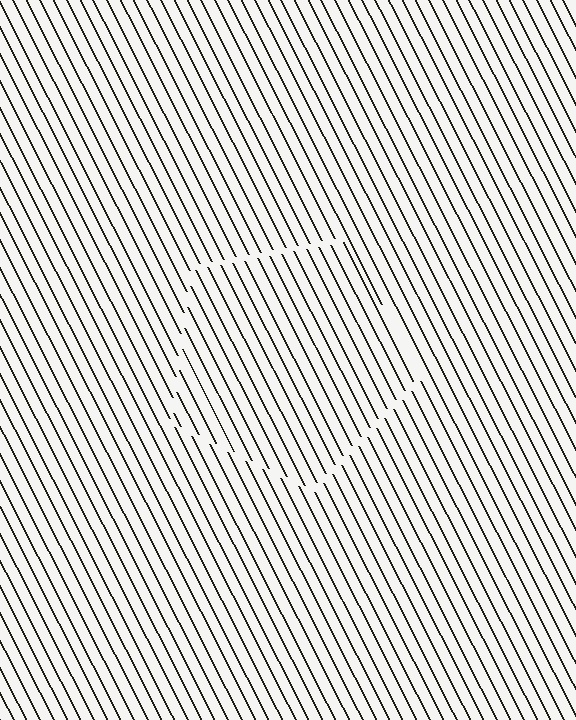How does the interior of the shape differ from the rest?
The interior of the shape contains the same grating, shifted by half a period — the contour is defined by the phase discontinuity where line-ends from the inner and outer gratings abut.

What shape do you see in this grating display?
An illusory pentagon. The interior of the shape contains the same grating, shifted by half a period — the contour is defined by the phase discontinuity where line-ends from the inner and outer gratings abut.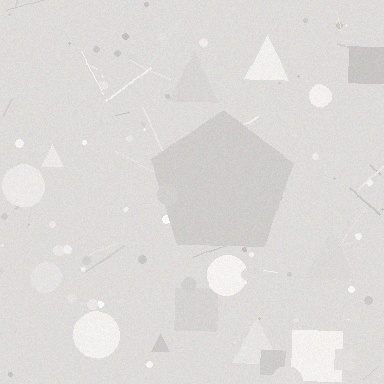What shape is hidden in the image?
A pentagon is hidden in the image.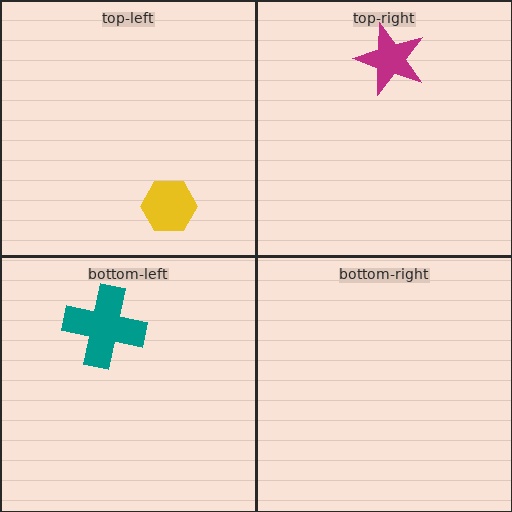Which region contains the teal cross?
The bottom-left region.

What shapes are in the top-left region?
The yellow hexagon.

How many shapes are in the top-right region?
1.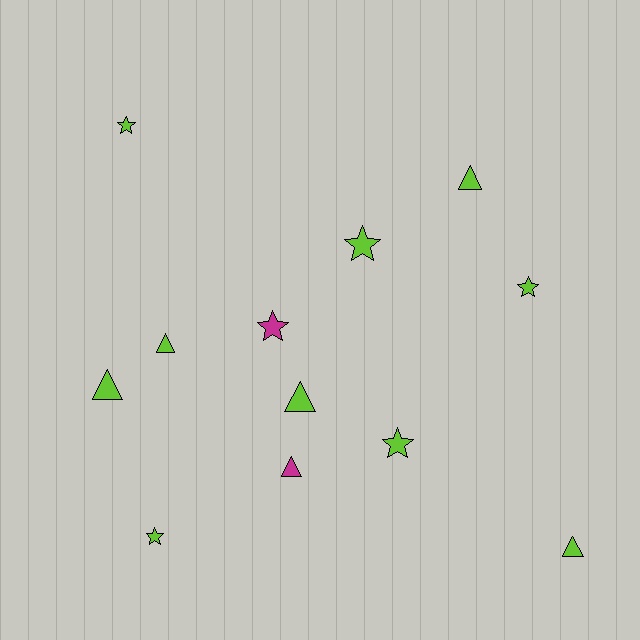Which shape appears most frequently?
Star, with 6 objects.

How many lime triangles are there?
There are 5 lime triangles.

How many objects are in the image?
There are 12 objects.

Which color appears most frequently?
Lime, with 10 objects.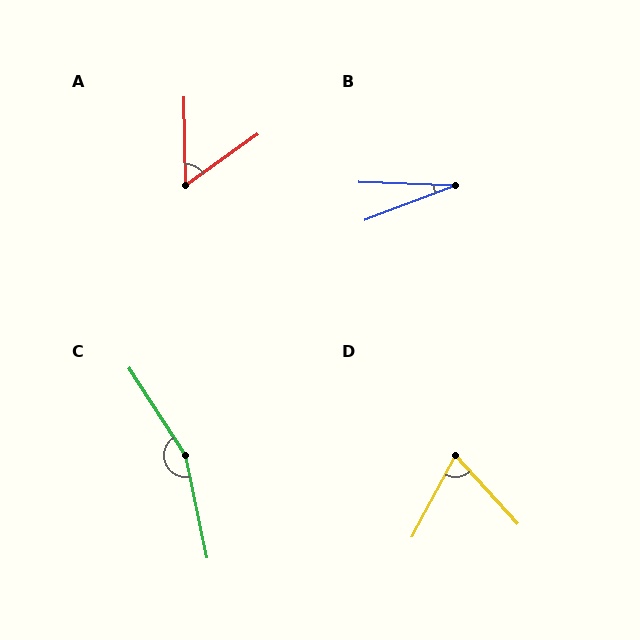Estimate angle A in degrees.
Approximately 56 degrees.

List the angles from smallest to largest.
B (23°), A (56°), D (70°), C (159°).